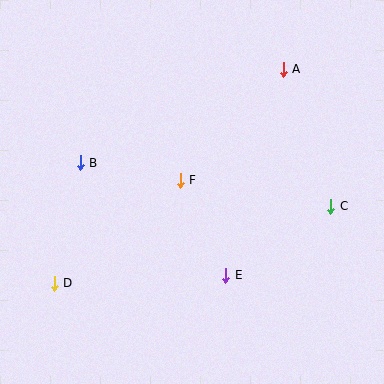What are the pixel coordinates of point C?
Point C is at (331, 206).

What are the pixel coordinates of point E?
Point E is at (226, 275).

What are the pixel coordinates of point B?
Point B is at (80, 163).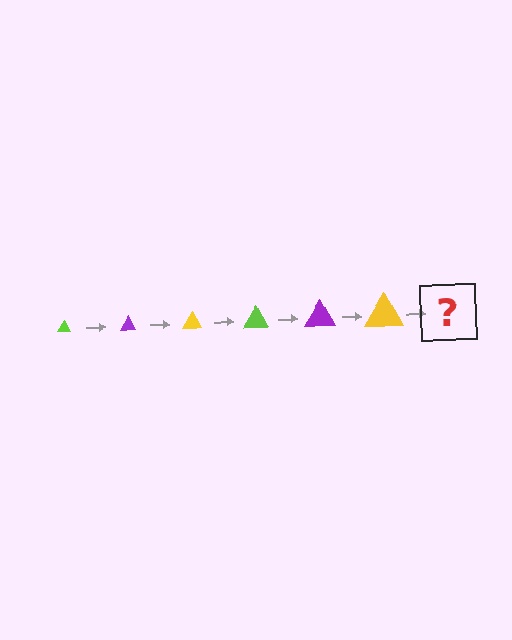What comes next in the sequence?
The next element should be a lime triangle, larger than the previous one.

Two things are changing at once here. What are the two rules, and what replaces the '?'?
The two rules are that the triangle grows larger each step and the color cycles through lime, purple, and yellow. The '?' should be a lime triangle, larger than the previous one.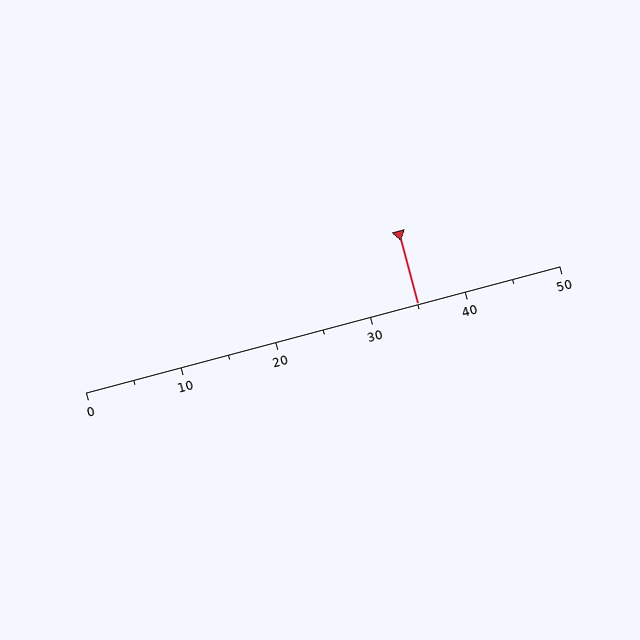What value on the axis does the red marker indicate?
The marker indicates approximately 35.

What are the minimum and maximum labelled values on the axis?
The axis runs from 0 to 50.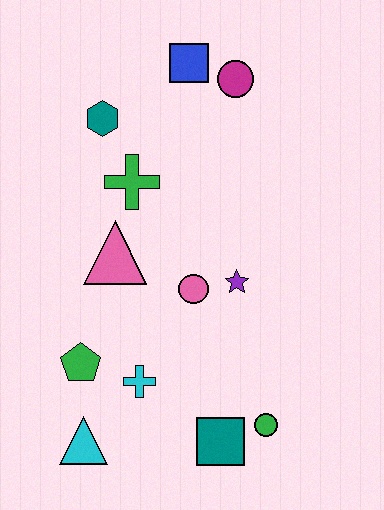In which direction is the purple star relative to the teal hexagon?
The purple star is below the teal hexagon.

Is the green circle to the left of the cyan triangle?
No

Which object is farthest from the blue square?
The cyan triangle is farthest from the blue square.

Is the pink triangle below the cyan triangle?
No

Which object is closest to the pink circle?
The purple star is closest to the pink circle.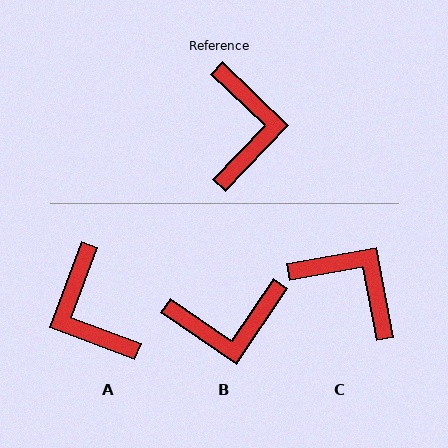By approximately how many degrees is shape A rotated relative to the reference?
Approximately 156 degrees clockwise.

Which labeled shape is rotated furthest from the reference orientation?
A, about 156 degrees away.